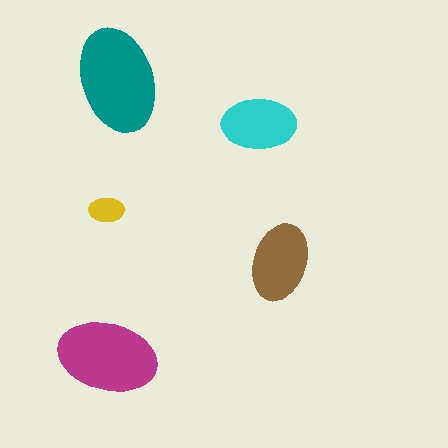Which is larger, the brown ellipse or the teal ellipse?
The teal one.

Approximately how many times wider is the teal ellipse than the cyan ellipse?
About 1.5 times wider.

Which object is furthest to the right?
The brown ellipse is rightmost.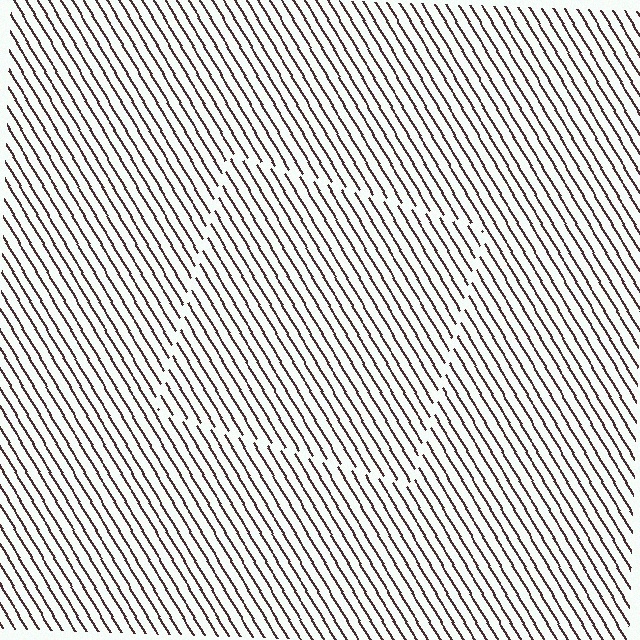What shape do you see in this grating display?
An illusory square. The interior of the shape contains the same grating, shifted by half a period — the contour is defined by the phase discontinuity where line-ends from the inner and outer gratings abut.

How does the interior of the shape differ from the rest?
The interior of the shape contains the same grating, shifted by half a period — the contour is defined by the phase discontinuity where line-ends from the inner and outer gratings abut.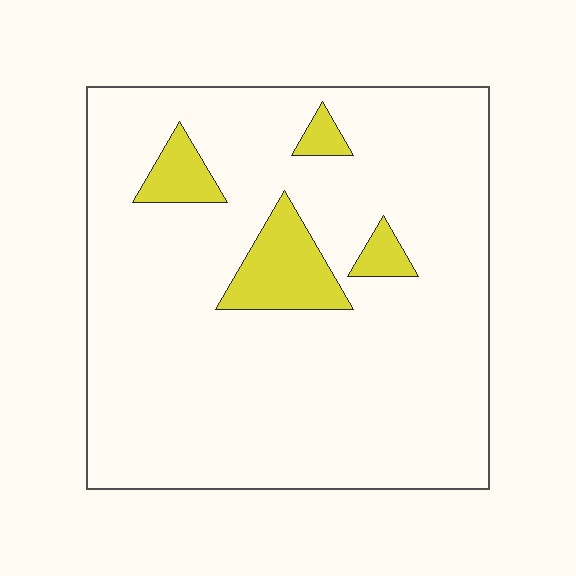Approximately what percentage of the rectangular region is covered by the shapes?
Approximately 10%.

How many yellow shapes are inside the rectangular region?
4.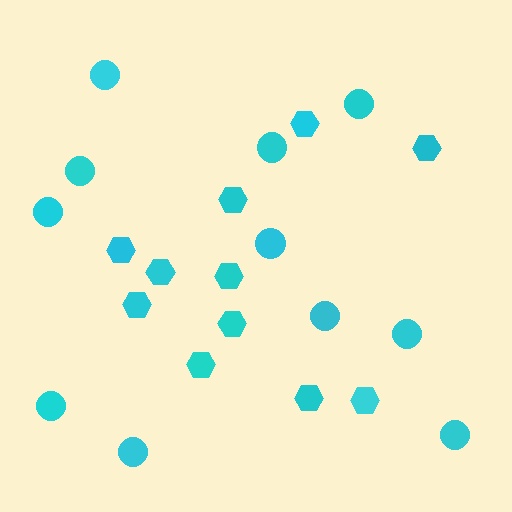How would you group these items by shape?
There are 2 groups: one group of circles (11) and one group of hexagons (11).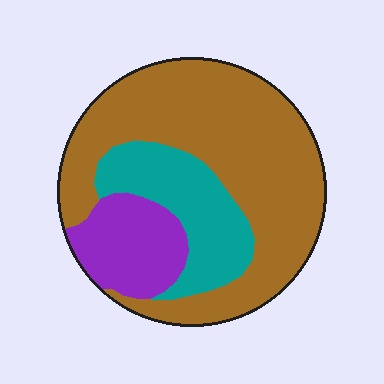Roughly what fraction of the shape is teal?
Teal covers 21% of the shape.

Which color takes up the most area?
Brown, at roughly 60%.